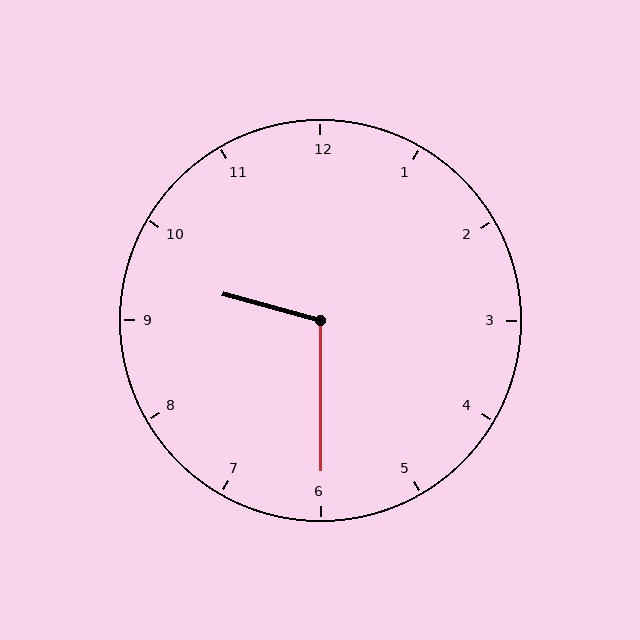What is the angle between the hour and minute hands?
Approximately 105 degrees.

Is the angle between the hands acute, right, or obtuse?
It is obtuse.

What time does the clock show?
9:30.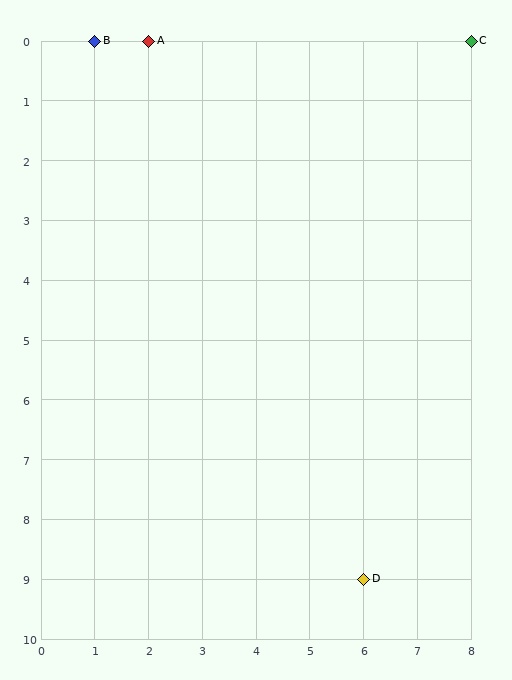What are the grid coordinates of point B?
Point B is at grid coordinates (1, 0).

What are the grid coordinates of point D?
Point D is at grid coordinates (6, 9).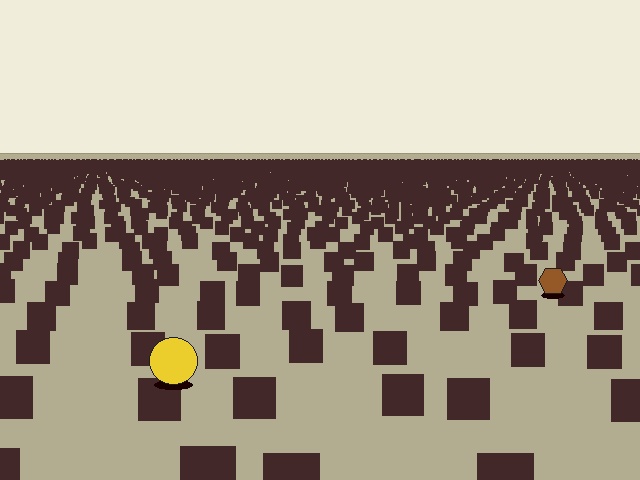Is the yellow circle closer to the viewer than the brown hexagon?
Yes. The yellow circle is closer — you can tell from the texture gradient: the ground texture is coarser near it.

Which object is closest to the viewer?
The yellow circle is closest. The texture marks near it are larger and more spread out.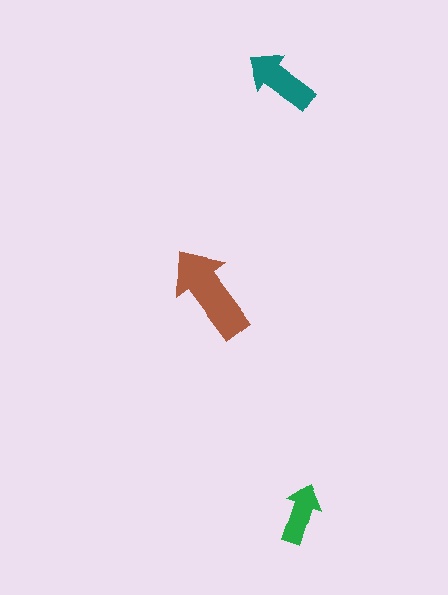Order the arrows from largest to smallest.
the brown one, the teal one, the green one.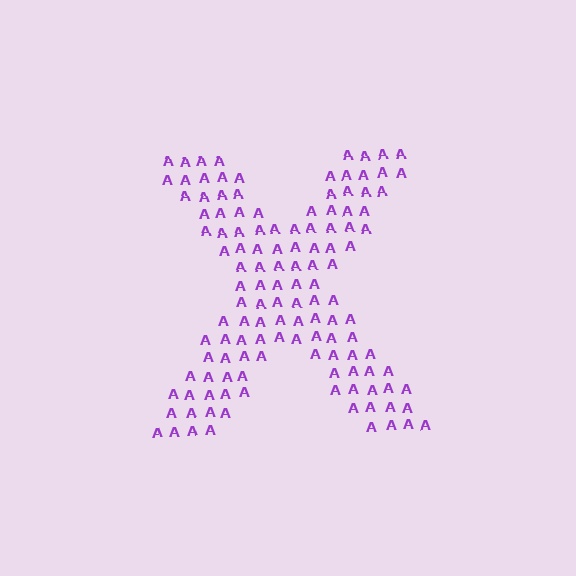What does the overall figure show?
The overall figure shows the letter X.